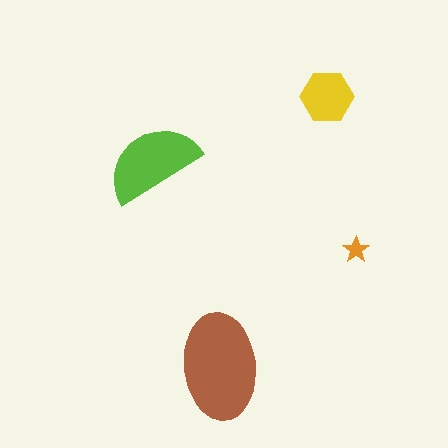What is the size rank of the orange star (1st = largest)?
4th.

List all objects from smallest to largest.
The orange star, the yellow hexagon, the lime semicircle, the brown ellipse.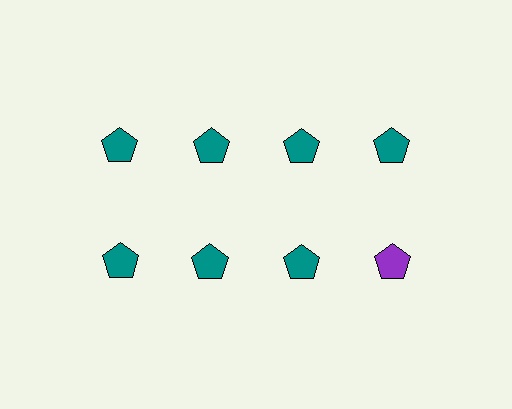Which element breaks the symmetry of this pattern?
The purple pentagon in the second row, second from right column breaks the symmetry. All other shapes are teal pentagons.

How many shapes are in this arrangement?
There are 8 shapes arranged in a grid pattern.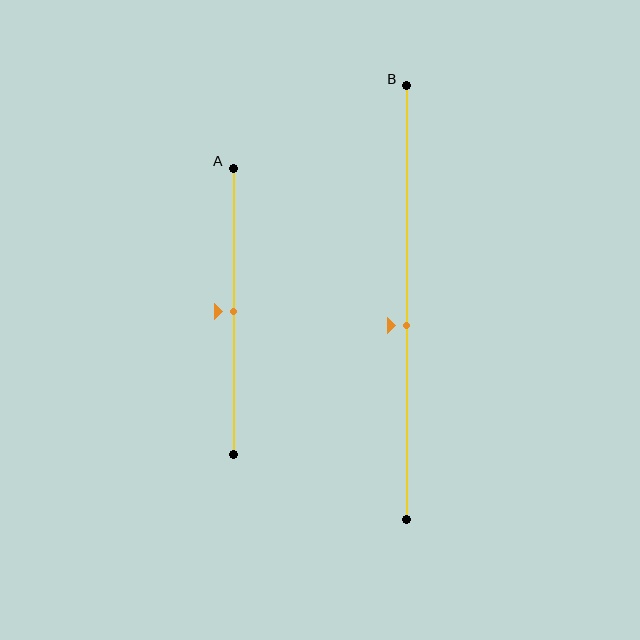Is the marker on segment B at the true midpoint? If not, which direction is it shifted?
No, the marker on segment B is shifted downward by about 5% of the segment length.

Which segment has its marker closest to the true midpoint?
Segment A has its marker closest to the true midpoint.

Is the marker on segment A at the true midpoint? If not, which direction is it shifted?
Yes, the marker on segment A is at the true midpoint.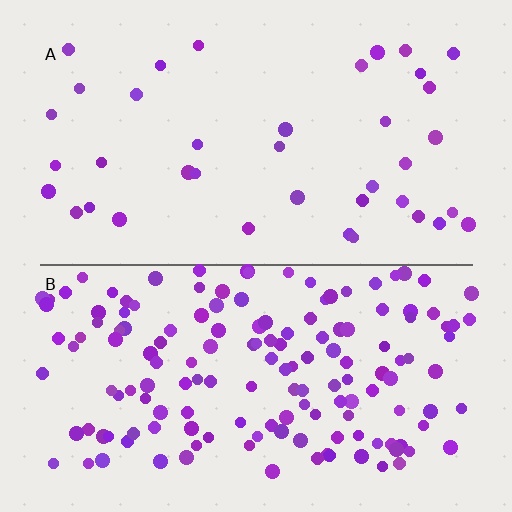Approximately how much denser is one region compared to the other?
Approximately 4.1× — region B over region A.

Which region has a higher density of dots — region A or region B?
B (the bottom).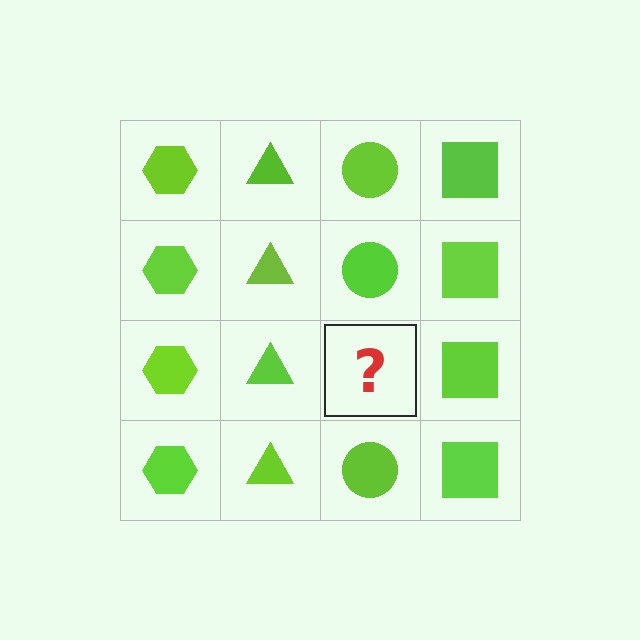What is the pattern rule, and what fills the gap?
The rule is that each column has a consistent shape. The gap should be filled with a lime circle.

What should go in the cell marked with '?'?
The missing cell should contain a lime circle.